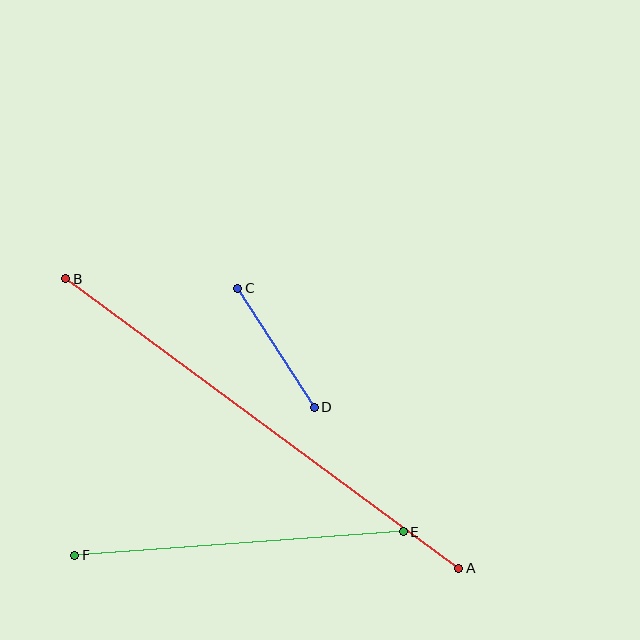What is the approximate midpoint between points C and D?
The midpoint is at approximately (276, 348) pixels.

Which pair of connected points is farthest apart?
Points A and B are farthest apart.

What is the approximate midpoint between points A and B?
The midpoint is at approximately (262, 424) pixels.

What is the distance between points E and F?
The distance is approximately 329 pixels.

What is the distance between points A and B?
The distance is approximately 488 pixels.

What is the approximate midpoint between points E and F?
The midpoint is at approximately (239, 544) pixels.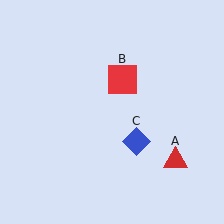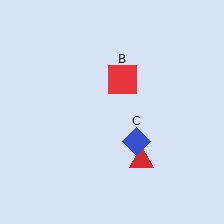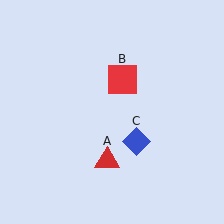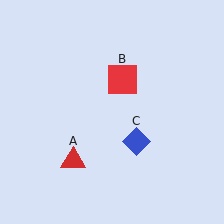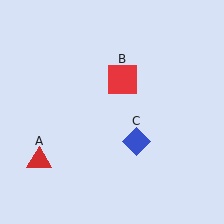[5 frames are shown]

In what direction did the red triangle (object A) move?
The red triangle (object A) moved left.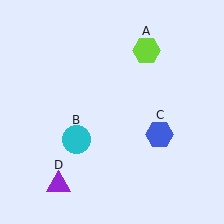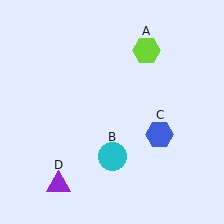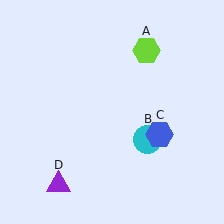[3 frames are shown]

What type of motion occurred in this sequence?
The cyan circle (object B) rotated counterclockwise around the center of the scene.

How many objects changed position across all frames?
1 object changed position: cyan circle (object B).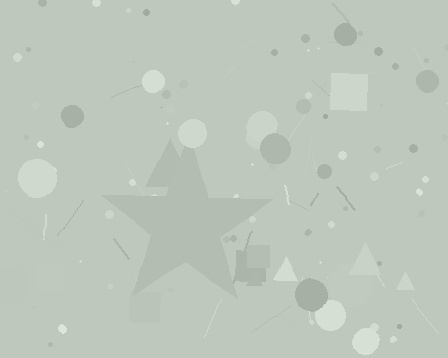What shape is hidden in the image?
A star is hidden in the image.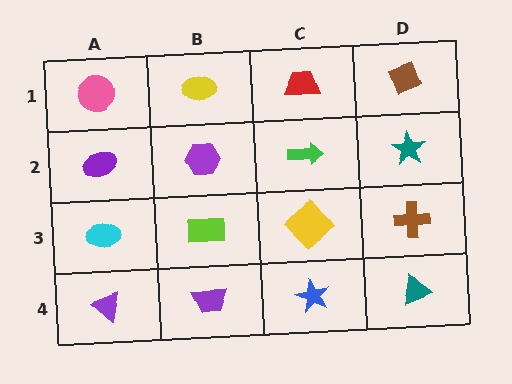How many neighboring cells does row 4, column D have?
2.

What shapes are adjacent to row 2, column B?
A yellow ellipse (row 1, column B), a lime rectangle (row 3, column B), a purple ellipse (row 2, column A), a green arrow (row 2, column C).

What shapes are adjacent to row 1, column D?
A teal star (row 2, column D), a red trapezoid (row 1, column C).